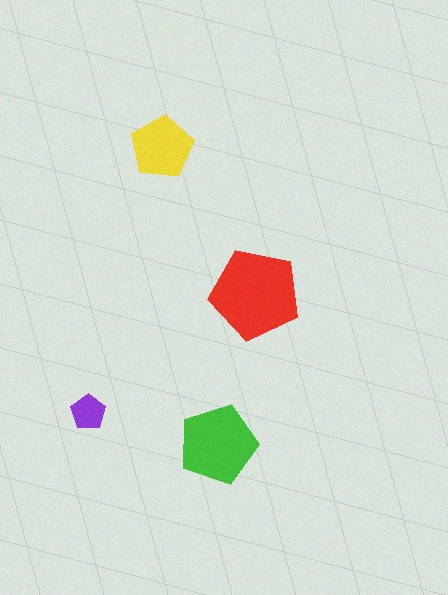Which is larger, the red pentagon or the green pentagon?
The red one.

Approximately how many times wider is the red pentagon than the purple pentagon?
About 2.5 times wider.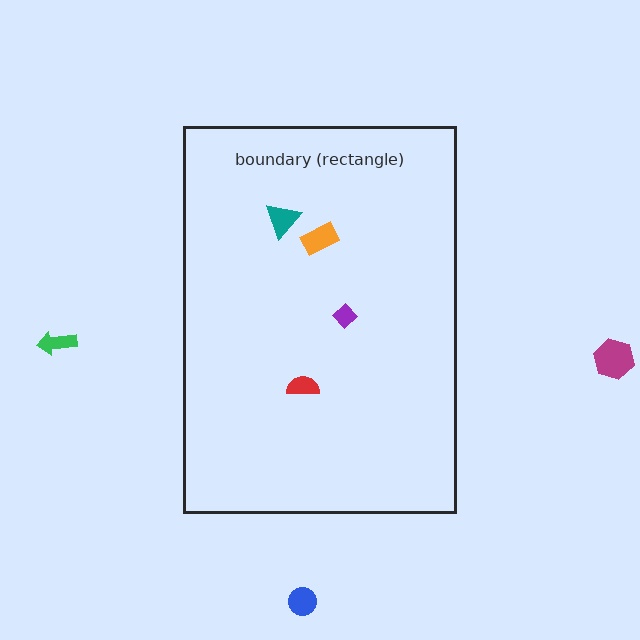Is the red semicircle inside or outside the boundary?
Inside.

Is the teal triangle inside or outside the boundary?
Inside.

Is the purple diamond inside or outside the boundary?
Inside.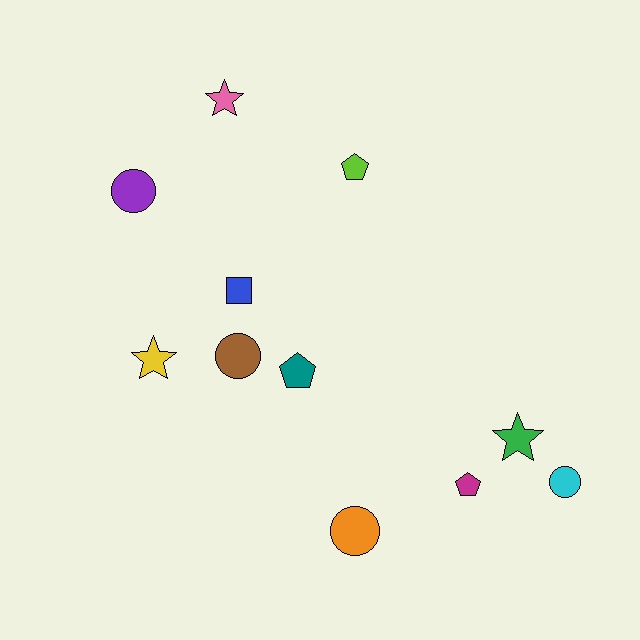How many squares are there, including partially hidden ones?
There is 1 square.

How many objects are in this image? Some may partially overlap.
There are 11 objects.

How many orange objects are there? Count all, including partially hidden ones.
There is 1 orange object.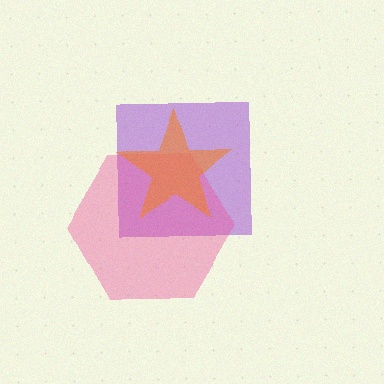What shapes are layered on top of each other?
The layered shapes are: a purple square, a pink hexagon, an orange star.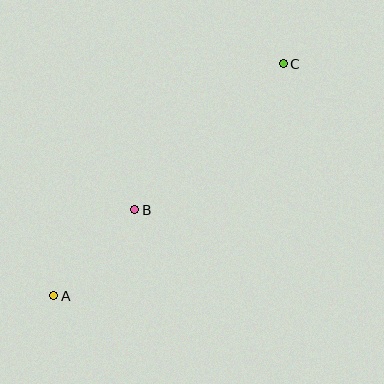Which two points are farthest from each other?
Points A and C are farthest from each other.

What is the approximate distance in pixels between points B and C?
The distance between B and C is approximately 208 pixels.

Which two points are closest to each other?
Points A and B are closest to each other.